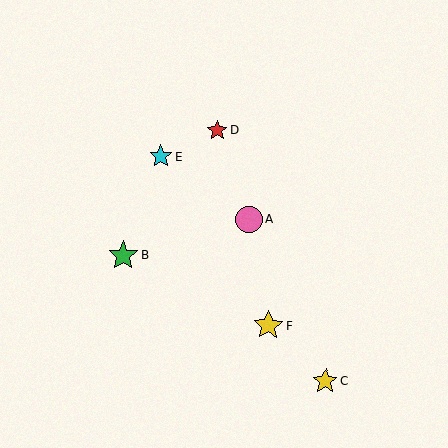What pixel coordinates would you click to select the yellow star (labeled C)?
Click at (325, 381) to select the yellow star C.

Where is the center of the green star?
The center of the green star is at (123, 255).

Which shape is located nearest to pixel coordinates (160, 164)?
The cyan star (labeled E) at (160, 156) is nearest to that location.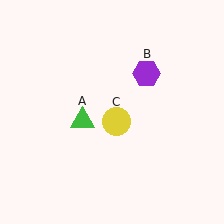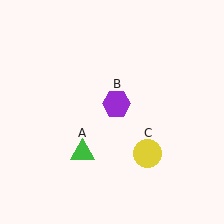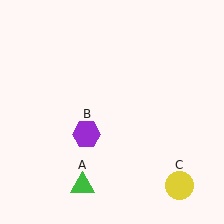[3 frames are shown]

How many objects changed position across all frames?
3 objects changed position: green triangle (object A), purple hexagon (object B), yellow circle (object C).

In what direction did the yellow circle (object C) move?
The yellow circle (object C) moved down and to the right.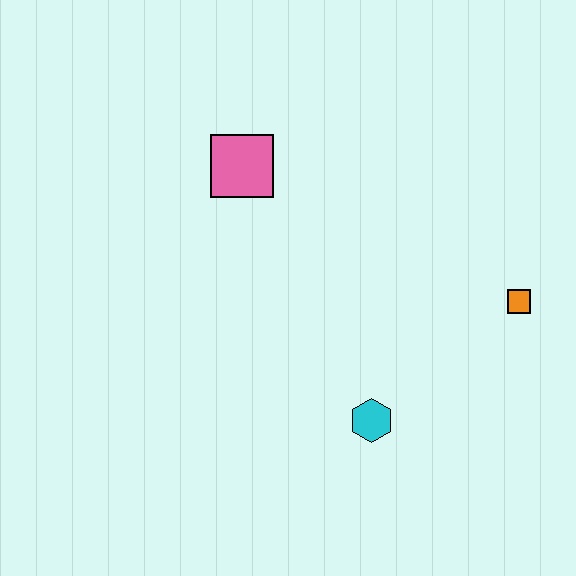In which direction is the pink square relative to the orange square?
The pink square is to the left of the orange square.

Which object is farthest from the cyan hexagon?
The pink square is farthest from the cyan hexagon.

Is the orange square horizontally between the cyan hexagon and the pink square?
No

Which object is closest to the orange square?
The cyan hexagon is closest to the orange square.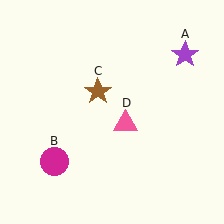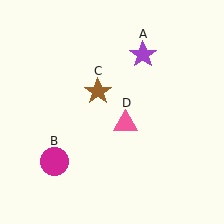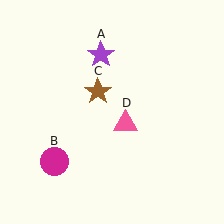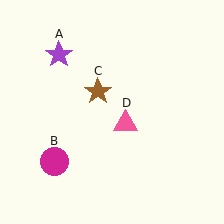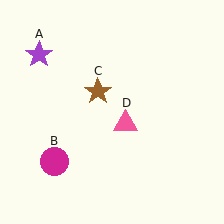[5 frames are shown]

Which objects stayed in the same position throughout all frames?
Magenta circle (object B) and brown star (object C) and pink triangle (object D) remained stationary.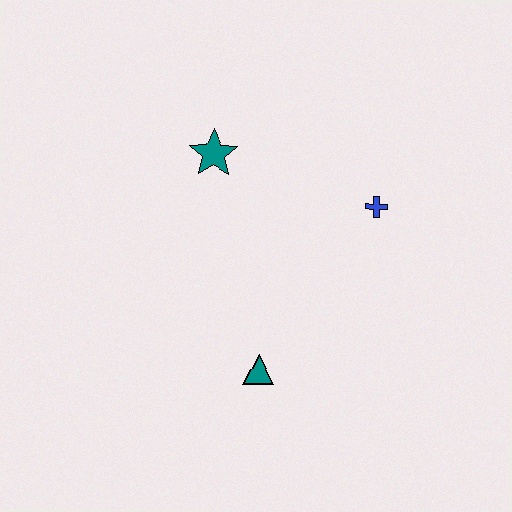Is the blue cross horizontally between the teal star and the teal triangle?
No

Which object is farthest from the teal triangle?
The teal star is farthest from the teal triangle.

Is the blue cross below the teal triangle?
No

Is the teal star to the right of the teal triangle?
No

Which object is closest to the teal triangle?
The blue cross is closest to the teal triangle.